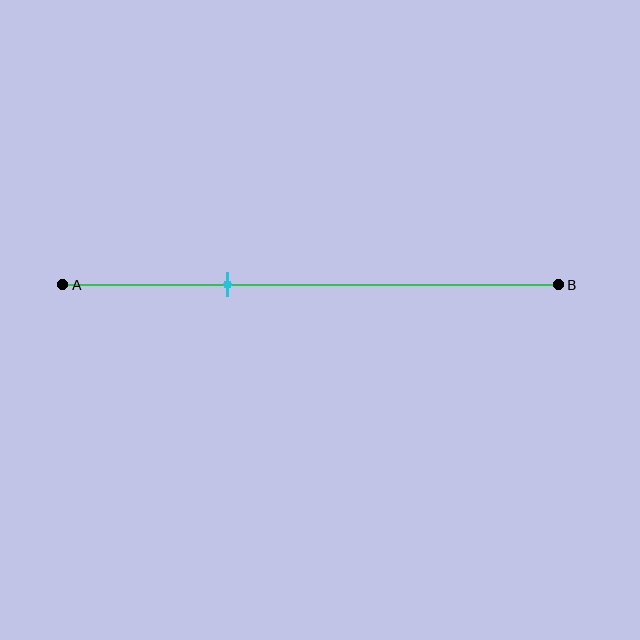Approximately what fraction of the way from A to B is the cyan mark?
The cyan mark is approximately 35% of the way from A to B.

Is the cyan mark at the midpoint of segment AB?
No, the mark is at about 35% from A, not at the 50% midpoint.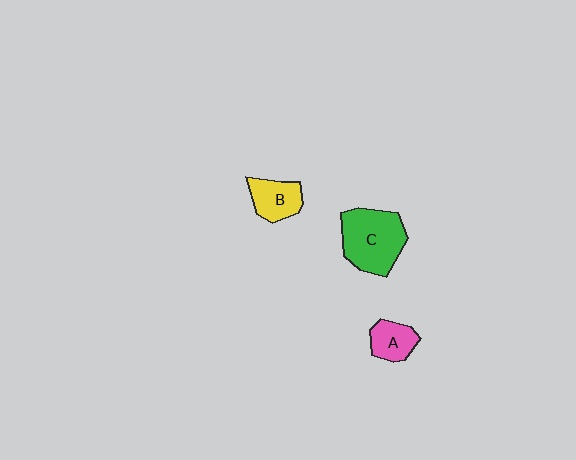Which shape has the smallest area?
Shape A (pink).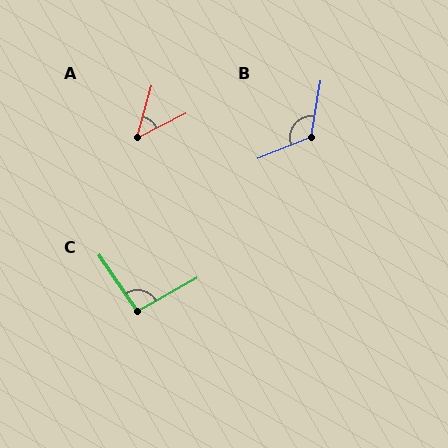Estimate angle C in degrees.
Approximately 95 degrees.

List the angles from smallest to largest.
A (47°), C (95°), B (121°).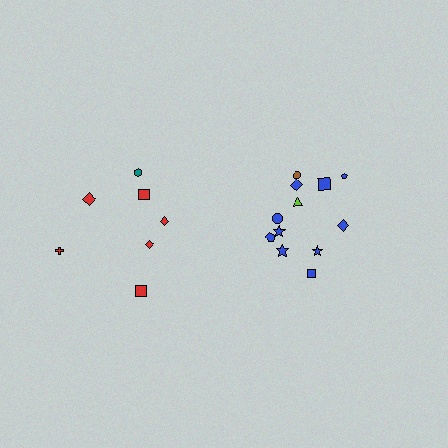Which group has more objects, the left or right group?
The right group.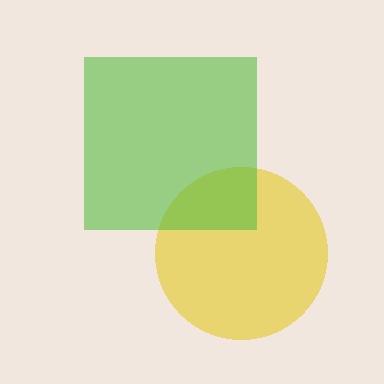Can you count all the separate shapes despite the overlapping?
Yes, there are 2 separate shapes.